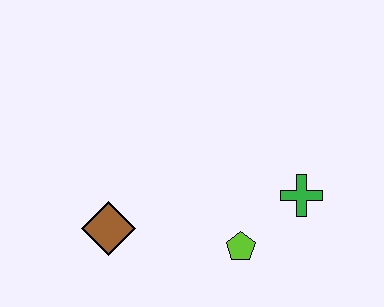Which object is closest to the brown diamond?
The lime pentagon is closest to the brown diamond.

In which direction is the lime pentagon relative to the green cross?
The lime pentagon is to the left of the green cross.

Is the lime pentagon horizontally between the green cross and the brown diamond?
Yes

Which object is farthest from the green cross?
The brown diamond is farthest from the green cross.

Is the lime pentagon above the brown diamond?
No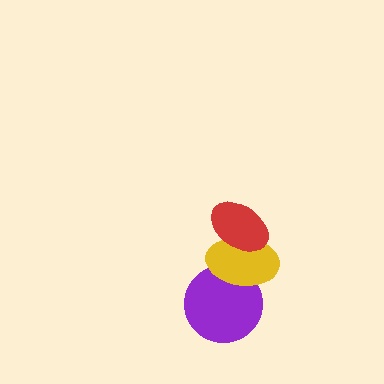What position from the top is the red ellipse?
The red ellipse is 1st from the top.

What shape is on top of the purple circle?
The yellow ellipse is on top of the purple circle.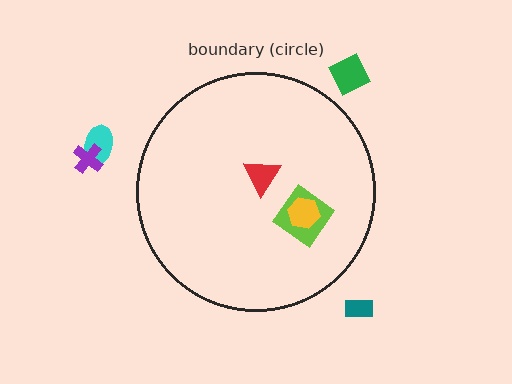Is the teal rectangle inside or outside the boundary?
Outside.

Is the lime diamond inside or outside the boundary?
Inside.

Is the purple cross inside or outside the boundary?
Outside.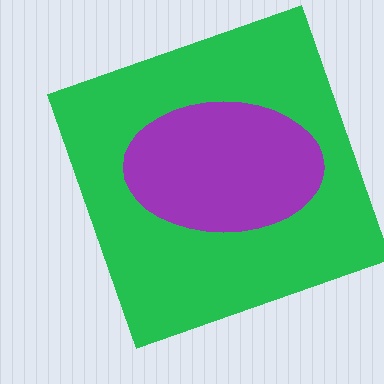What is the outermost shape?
The green square.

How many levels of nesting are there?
2.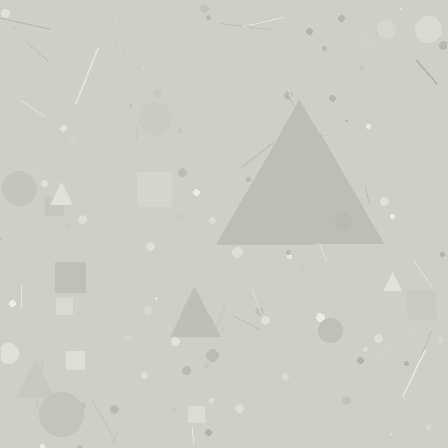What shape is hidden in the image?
A triangle is hidden in the image.